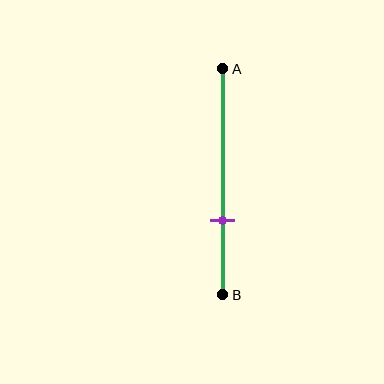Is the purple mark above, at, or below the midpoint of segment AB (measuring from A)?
The purple mark is below the midpoint of segment AB.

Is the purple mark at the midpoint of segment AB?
No, the mark is at about 65% from A, not at the 50% midpoint.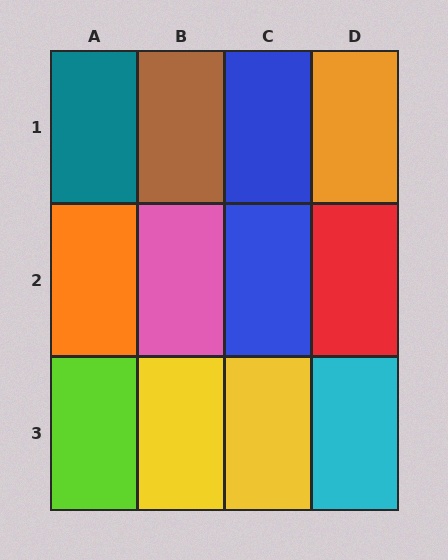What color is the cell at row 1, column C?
Blue.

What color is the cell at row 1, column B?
Brown.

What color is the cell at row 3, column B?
Yellow.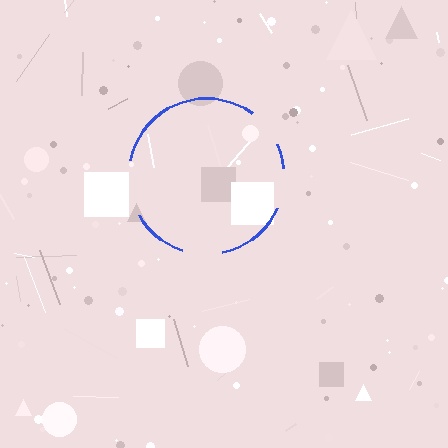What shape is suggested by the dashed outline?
The dashed outline suggests a circle.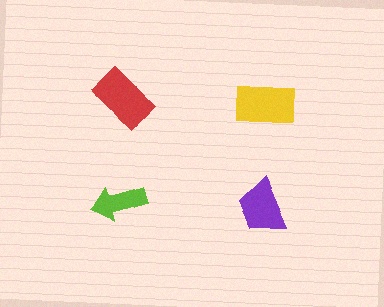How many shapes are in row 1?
2 shapes.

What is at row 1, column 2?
A yellow rectangle.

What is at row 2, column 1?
A lime arrow.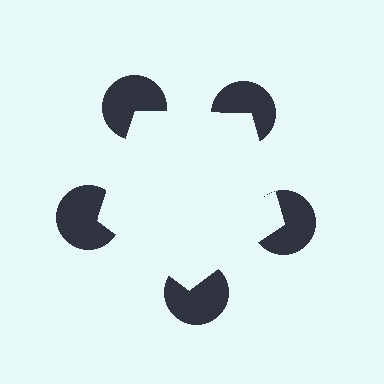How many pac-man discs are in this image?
There are 5 — one at each vertex of the illusory pentagon.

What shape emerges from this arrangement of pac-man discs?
An illusory pentagon — its edges are inferred from the aligned wedge cuts in the pac-man discs, not physically drawn.